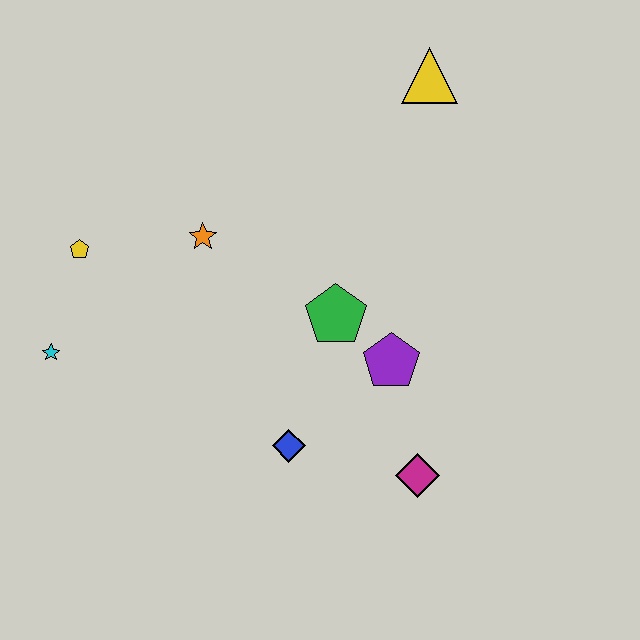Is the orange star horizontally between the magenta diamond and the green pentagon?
No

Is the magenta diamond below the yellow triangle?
Yes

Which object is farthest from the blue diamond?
The yellow triangle is farthest from the blue diamond.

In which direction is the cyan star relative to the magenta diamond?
The cyan star is to the left of the magenta diamond.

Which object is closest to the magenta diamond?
The purple pentagon is closest to the magenta diamond.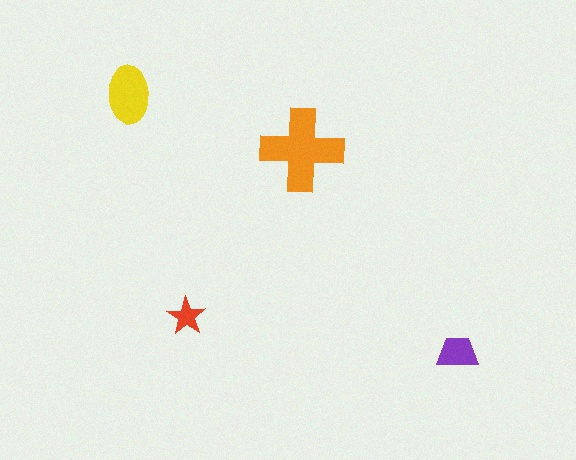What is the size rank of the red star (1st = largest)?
4th.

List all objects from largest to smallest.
The orange cross, the yellow ellipse, the purple trapezoid, the red star.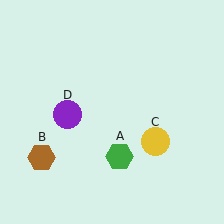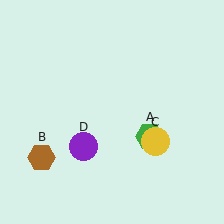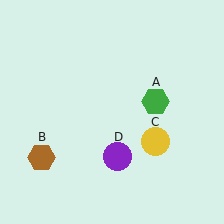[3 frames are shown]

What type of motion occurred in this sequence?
The green hexagon (object A), purple circle (object D) rotated counterclockwise around the center of the scene.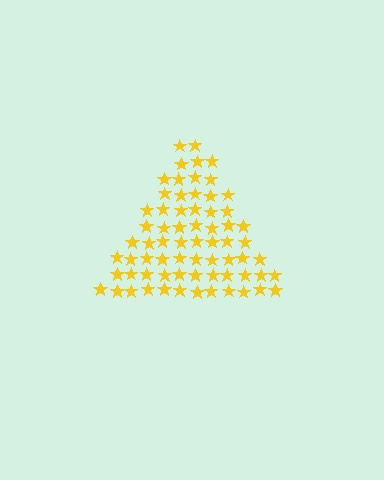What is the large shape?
The large shape is a triangle.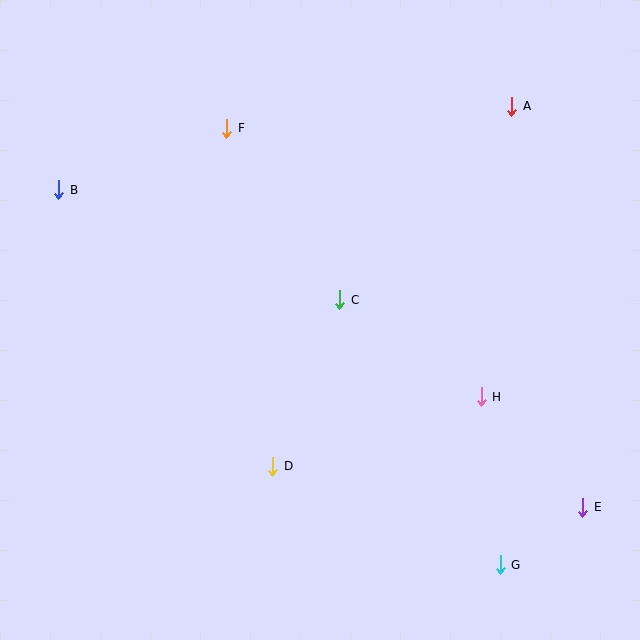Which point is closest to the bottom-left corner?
Point D is closest to the bottom-left corner.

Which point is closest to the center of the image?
Point C at (340, 300) is closest to the center.